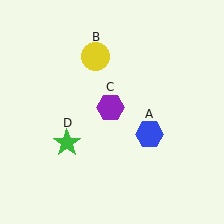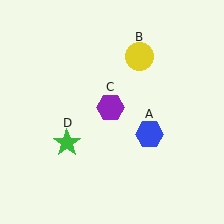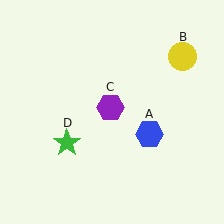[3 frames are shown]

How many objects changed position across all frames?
1 object changed position: yellow circle (object B).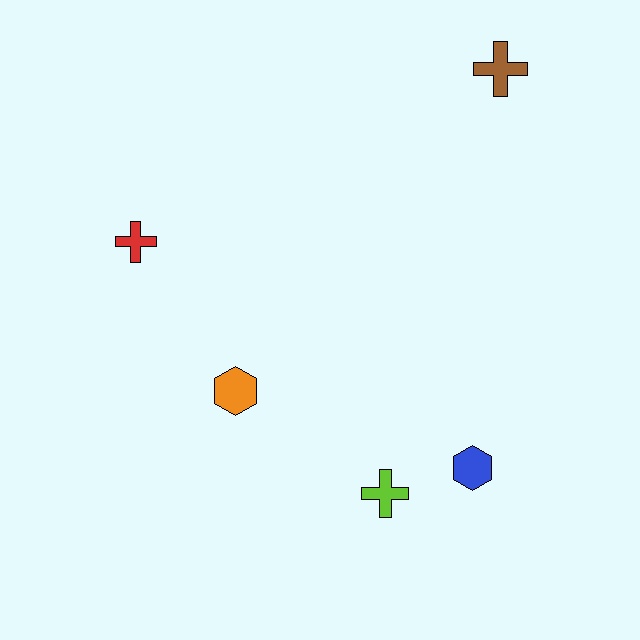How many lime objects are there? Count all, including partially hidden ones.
There is 1 lime object.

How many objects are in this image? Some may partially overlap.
There are 5 objects.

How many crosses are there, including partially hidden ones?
There are 3 crosses.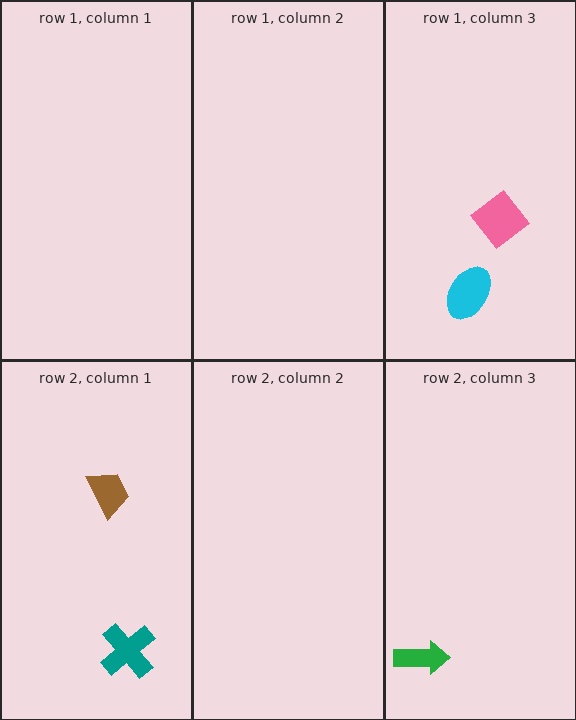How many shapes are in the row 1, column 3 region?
2.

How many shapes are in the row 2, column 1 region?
2.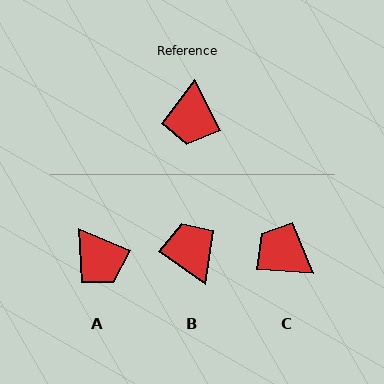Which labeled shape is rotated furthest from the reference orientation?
B, about 151 degrees away.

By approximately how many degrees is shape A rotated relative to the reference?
Approximately 40 degrees counter-clockwise.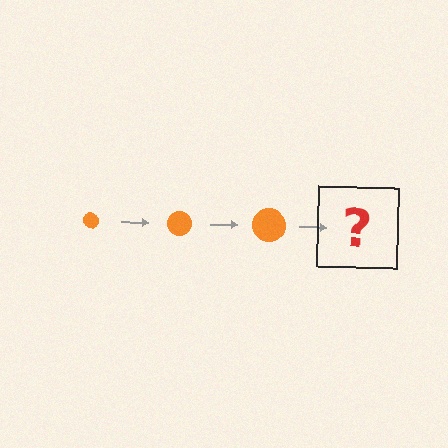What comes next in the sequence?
The next element should be an orange circle, larger than the previous one.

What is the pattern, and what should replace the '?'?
The pattern is that the circle gets progressively larger each step. The '?' should be an orange circle, larger than the previous one.